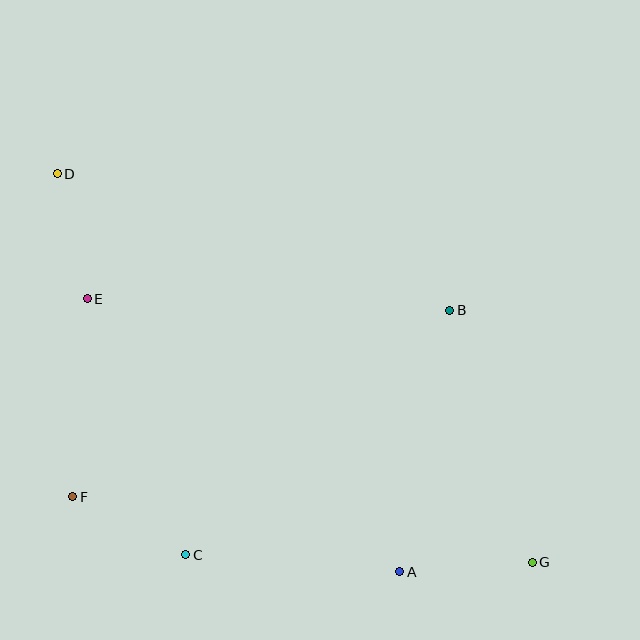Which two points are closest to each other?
Points C and F are closest to each other.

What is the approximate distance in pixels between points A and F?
The distance between A and F is approximately 336 pixels.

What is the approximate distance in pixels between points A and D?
The distance between A and D is approximately 525 pixels.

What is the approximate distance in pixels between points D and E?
The distance between D and E is approximately 129 pixels.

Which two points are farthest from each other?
Points D and G are farthest from each other.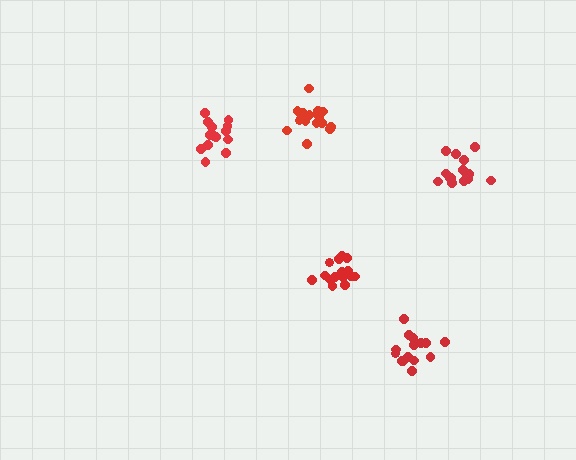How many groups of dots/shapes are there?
There are 5 groups.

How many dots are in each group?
Group 1: 16 dots, Group 2: 15 dots, Group 3: 16 dots, Group 4: 15 dots, Group 5: 20 dots (82 total).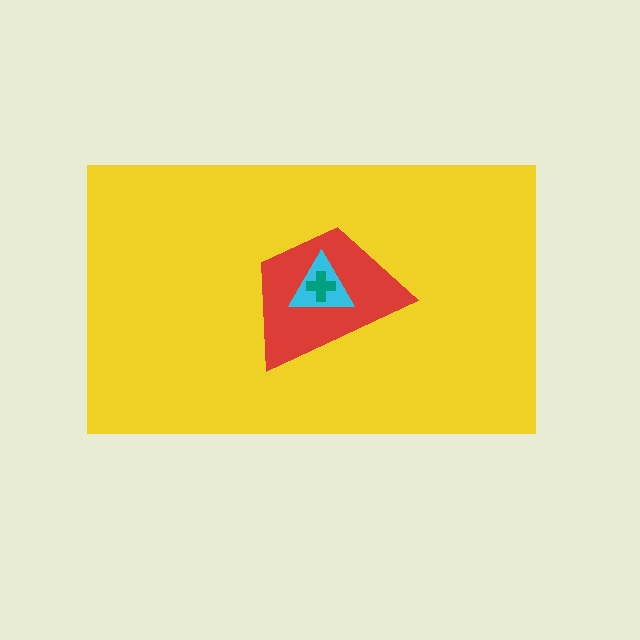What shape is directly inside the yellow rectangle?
The red trapezoid.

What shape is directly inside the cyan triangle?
The teal cross.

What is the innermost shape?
The teal cross.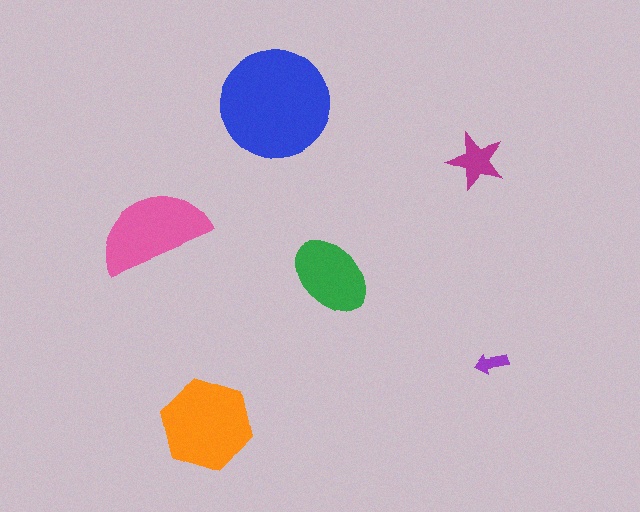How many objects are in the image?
There are 6 objects in the image.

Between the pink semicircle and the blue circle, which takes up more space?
The blue circle.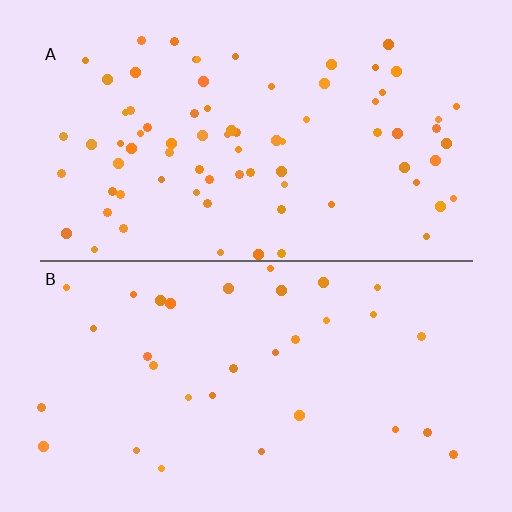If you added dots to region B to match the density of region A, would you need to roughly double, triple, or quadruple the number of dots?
Approximately double.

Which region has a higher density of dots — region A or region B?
A (the top).